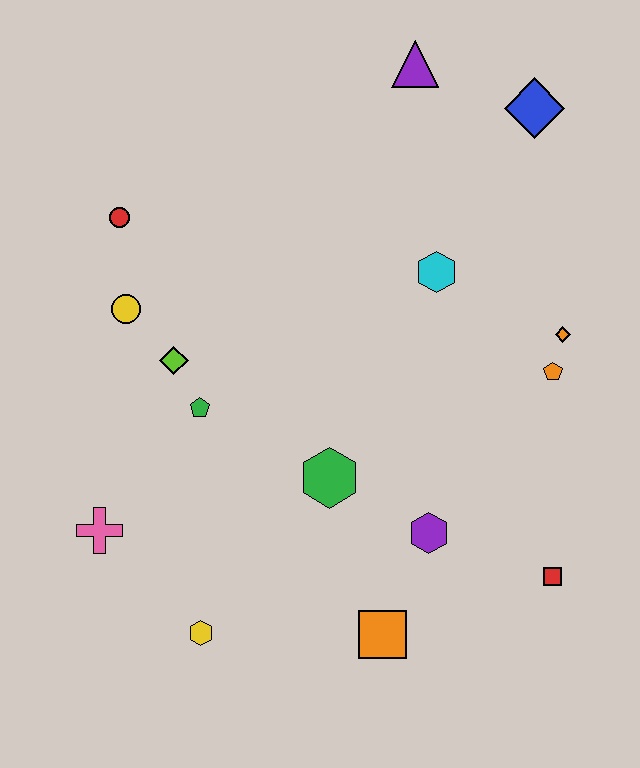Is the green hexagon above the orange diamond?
No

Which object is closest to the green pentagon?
The lime diamond is closest to the green pentagon.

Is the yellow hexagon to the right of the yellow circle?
Yes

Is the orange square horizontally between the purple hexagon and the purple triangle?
No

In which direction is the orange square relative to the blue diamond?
The orange square is below the blue diamond.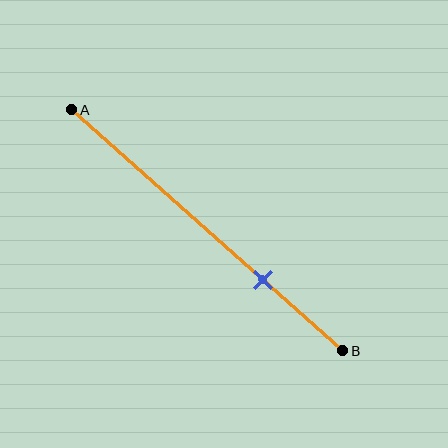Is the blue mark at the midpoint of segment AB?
No, the mark is at about 70% from A, not at the 50% midpoint.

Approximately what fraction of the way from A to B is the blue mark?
The blue mark is approximately 70% of the way from A to B.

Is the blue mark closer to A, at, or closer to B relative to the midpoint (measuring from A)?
The blue mark is closer to point B than the midpoint of segment AB.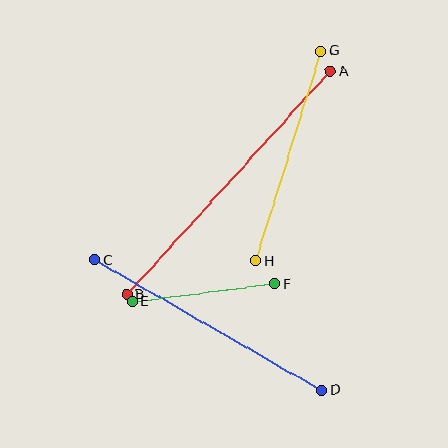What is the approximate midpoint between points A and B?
The midpoint is at approximately (229, 183) pixels.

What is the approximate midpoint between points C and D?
The midpoint is at approximately (208, 325) pixels.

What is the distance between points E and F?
The distance is approximately 144 pixels.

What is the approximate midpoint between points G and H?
The midpoint is at approximately (288, 156) pixels.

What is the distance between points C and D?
The distance is approximately 262 pixels.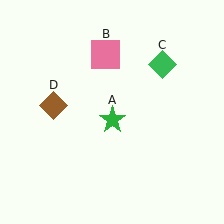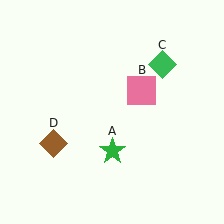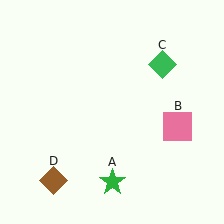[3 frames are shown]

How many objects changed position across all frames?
3 objects changed position: green star (object A), pink square (object B), brown diamond (object D).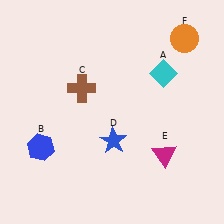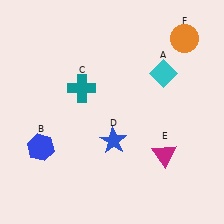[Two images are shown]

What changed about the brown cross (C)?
In Image 1, C is brown. In Image 2, it changed to teal.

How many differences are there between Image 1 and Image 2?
There is 1 difference between the two images.